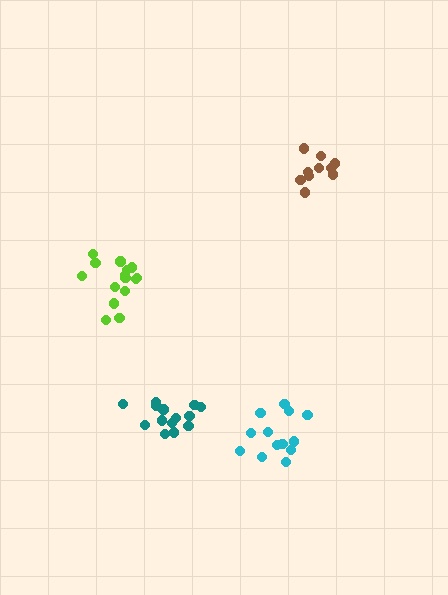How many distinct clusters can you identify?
There are 4 distinct clusters.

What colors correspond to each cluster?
The clusters are colored: brown, teal, lime, cyan.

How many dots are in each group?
Group 1: 10 dots, Group 2: 14 dots, Group 3: 15 dots, Group 4: 13 dots (52 total).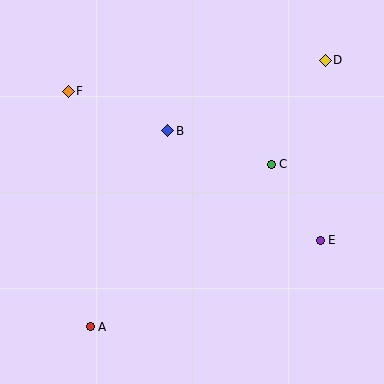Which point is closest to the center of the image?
Point B at (168, 131) is closest to the center.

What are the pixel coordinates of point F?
Point F is at (68, 91).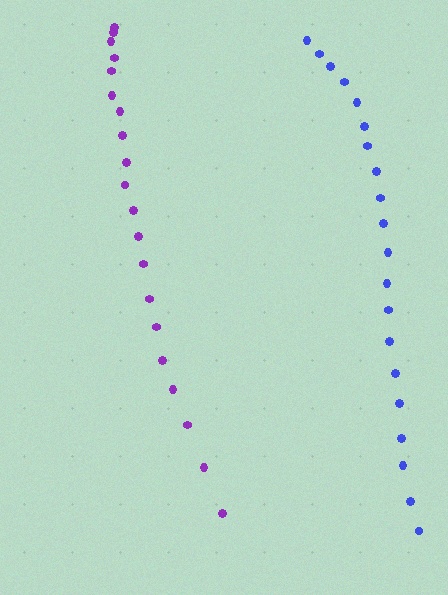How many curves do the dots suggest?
There are 2 distinct paths.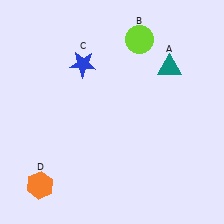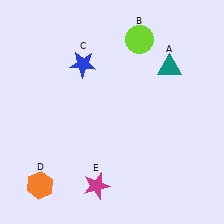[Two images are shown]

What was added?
A magenta star (E) was added in Image 2.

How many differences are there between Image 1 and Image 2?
There is 1 difference between the two images.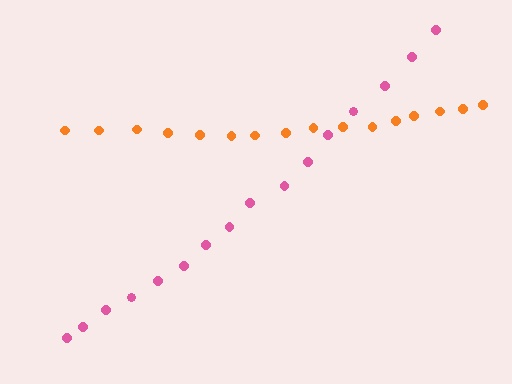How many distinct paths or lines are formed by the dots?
There are 2 distinct paths.